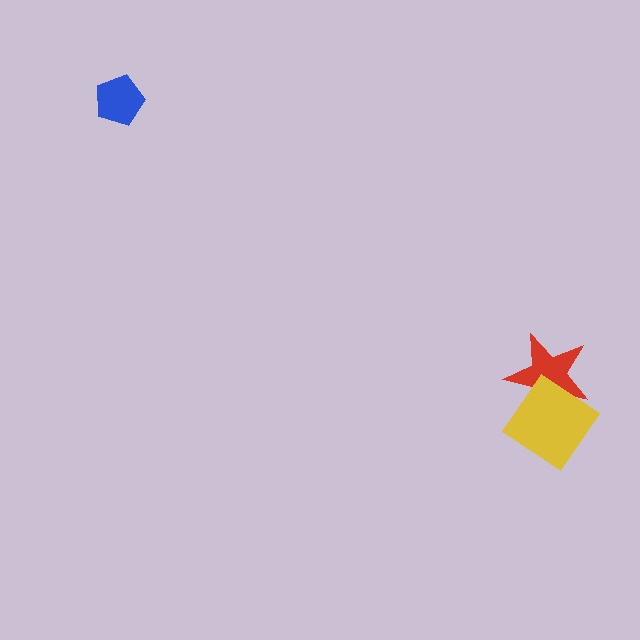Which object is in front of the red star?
The yellow diamond is in front of the red star.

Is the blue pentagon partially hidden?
No, no other shape covers it.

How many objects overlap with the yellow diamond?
1 object overlaps with the yellow diamond.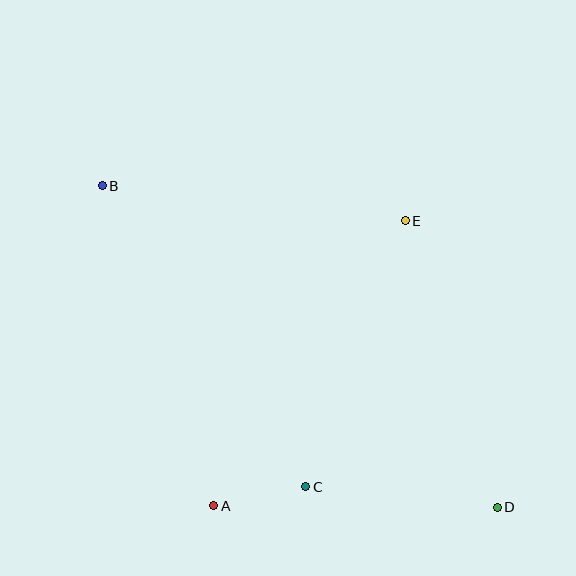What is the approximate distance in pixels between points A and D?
The distance between A and D is approximately 283 pixels.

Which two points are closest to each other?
Points A and C are closest to each other.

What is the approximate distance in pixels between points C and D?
The distance between C and D is approximately 193 pixels.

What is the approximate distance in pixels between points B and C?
The distance between B and C is approximately 363 pixels.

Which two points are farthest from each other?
Points B and D are farthest from each other.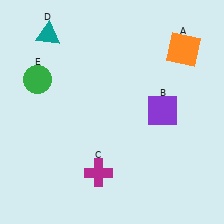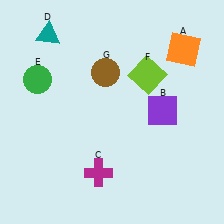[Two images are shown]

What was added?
A lime square (F), a brown circle (G) were added in Image 2.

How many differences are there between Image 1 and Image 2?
There are 2 differences between the two images.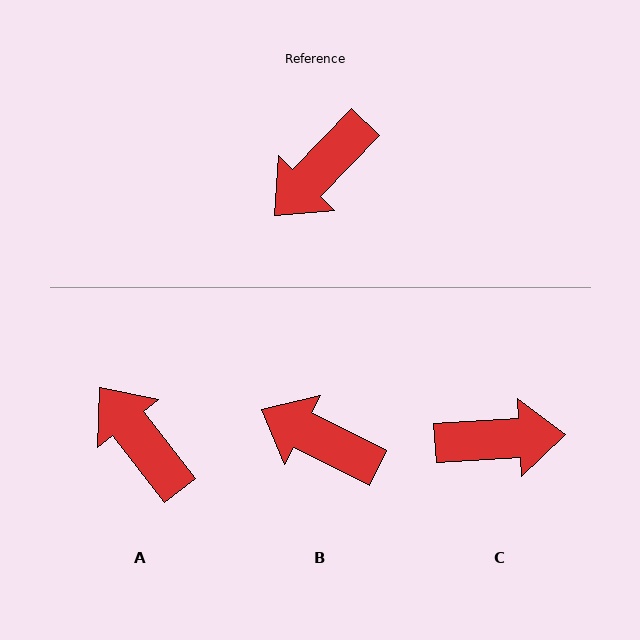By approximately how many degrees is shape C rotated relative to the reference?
Approximately 138 degrees counter-clockwise.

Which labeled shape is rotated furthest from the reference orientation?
C, about 138 degrees away.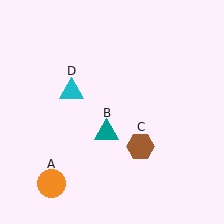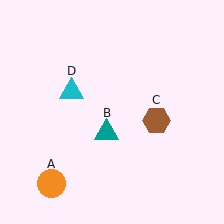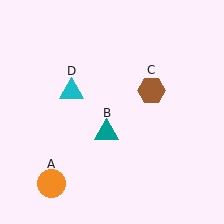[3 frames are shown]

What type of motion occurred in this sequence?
The brown hexagon (object C) rotated counterclockwise around the center of the scene.